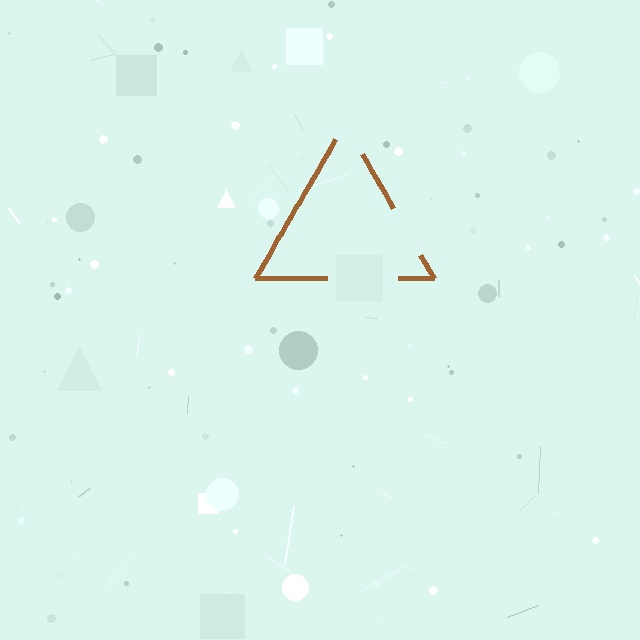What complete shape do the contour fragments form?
The contour fragments form a triangle.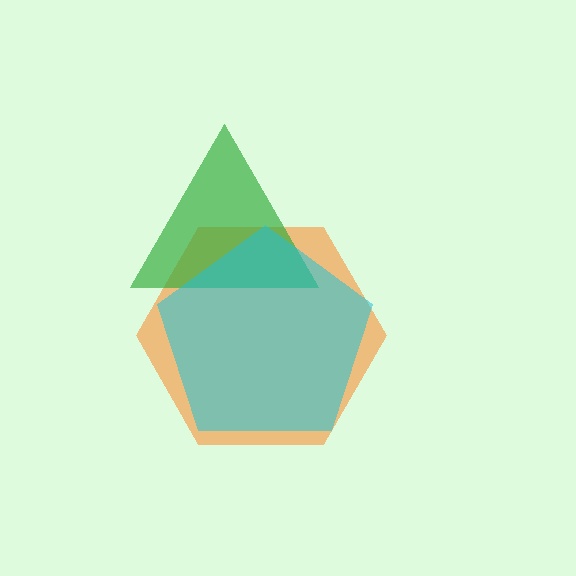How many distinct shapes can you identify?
There are 3 distinct shapes: an orange hexagon, a green triangle, a cyan pentagon.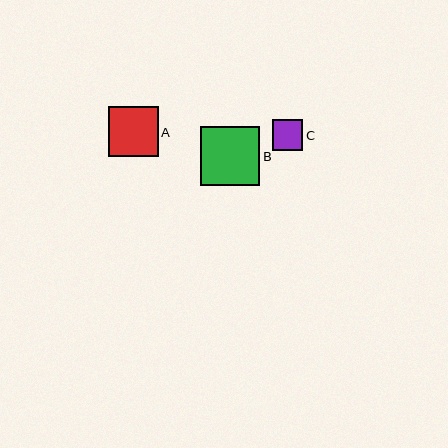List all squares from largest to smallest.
From largest to smallest: B, A, C.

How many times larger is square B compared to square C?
Square B is approximately 1.9 times the size of square C.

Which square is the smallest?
Square C is the smallest with a size of approximately 30 pixels.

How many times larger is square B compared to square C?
Square B is approximately 1.9 times the size of square C.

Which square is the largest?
Square B is the largest with a size of approximately 59 pixels.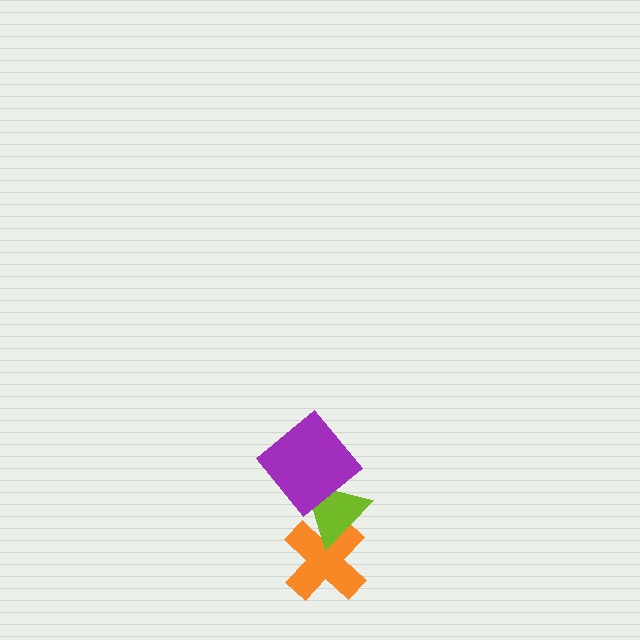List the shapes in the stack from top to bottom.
From top to bottom: the purple diamond, the lime triangle, the orange cross.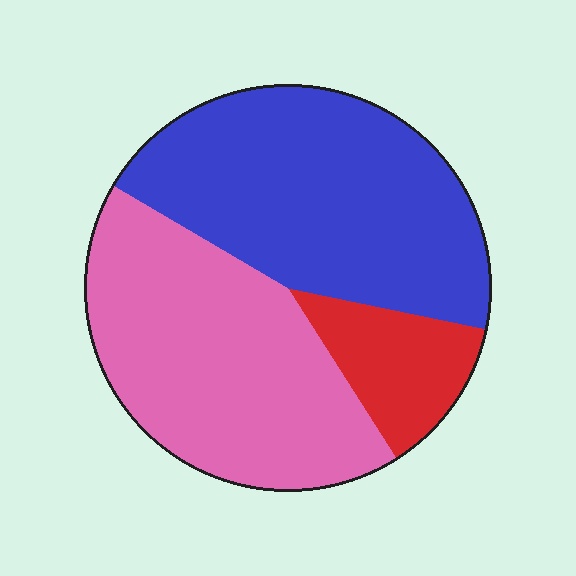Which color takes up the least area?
Red, at roughly 15%.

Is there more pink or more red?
Pink.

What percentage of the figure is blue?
Blue covers around 45% of the figure.